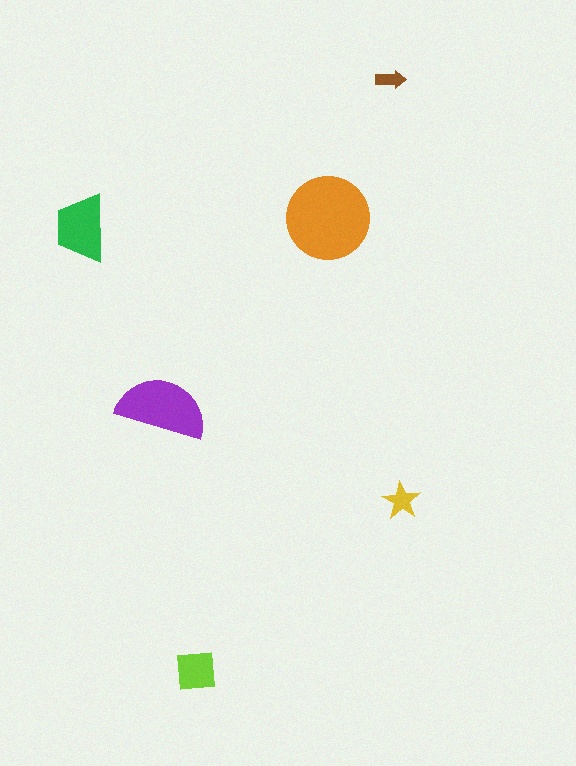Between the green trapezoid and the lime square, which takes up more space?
The green trapezoid.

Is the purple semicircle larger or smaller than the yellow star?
Larger.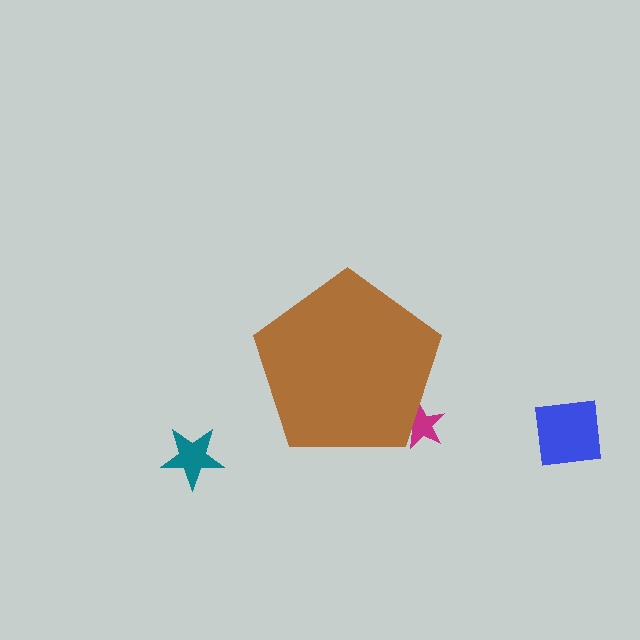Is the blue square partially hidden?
No, the blue square is fully visible.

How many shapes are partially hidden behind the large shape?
1 shape is partially hidden.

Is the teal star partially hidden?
No, the teal star is fully visible.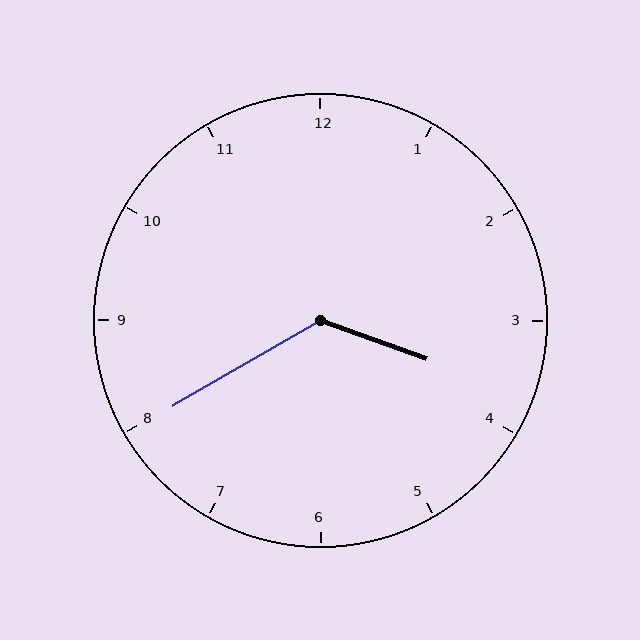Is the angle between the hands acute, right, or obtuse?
It is obtuse.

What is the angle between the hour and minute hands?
Approximately 130 degrees.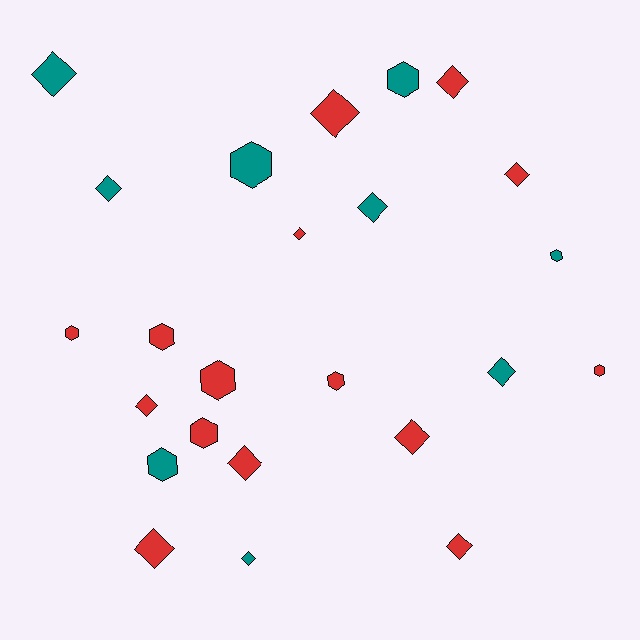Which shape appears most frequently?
Diamond, with 14 objects.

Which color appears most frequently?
Red, with 15 objects.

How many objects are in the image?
There are 24 objects.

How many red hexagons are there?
There are 6 red hexagons.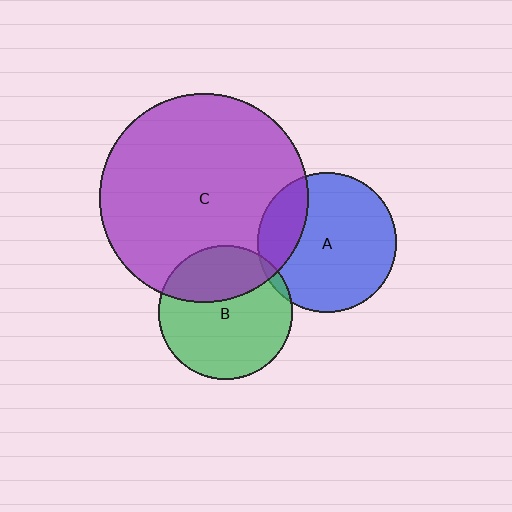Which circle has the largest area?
Circle C (purple).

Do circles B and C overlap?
Yes.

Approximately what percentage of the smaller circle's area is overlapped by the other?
Approximately 30%.